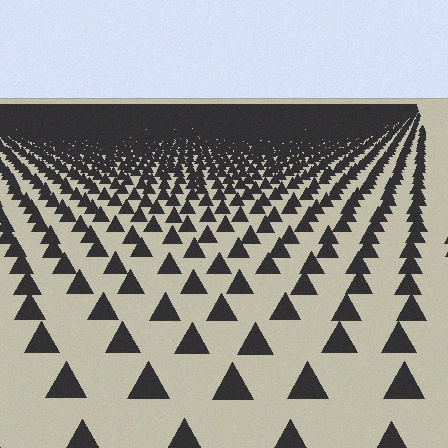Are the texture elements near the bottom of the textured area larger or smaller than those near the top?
Larger. Near the bottom, elements are closer to the viewer and appear at a bigger on-screen size.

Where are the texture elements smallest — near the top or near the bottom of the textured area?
Near the top.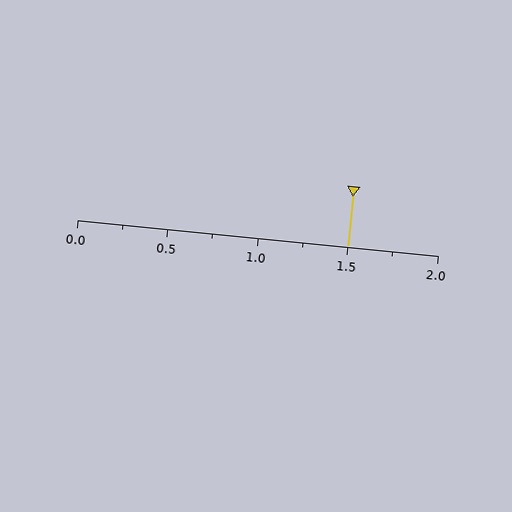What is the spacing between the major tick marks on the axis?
The major ticks are spaced 0.5 apart.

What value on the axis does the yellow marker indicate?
The marker indicates approximately 1.5.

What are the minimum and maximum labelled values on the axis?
The axis runs from 0.0 to 2.0.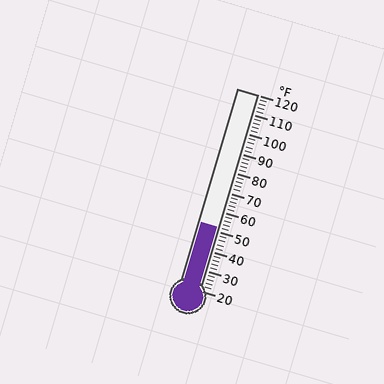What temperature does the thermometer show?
The thermometer shows approximately 52°F.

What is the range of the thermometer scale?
The thermometer scale ranges from 20°F to 120°F.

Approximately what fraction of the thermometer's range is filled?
The thermometer is filled to approximately 30% of its range.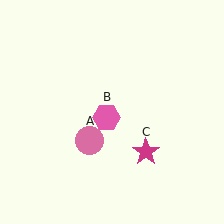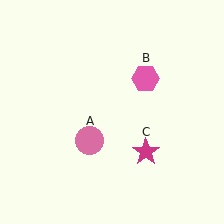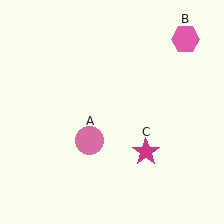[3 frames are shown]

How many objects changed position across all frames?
1 object changed position: pink hexagon (object B).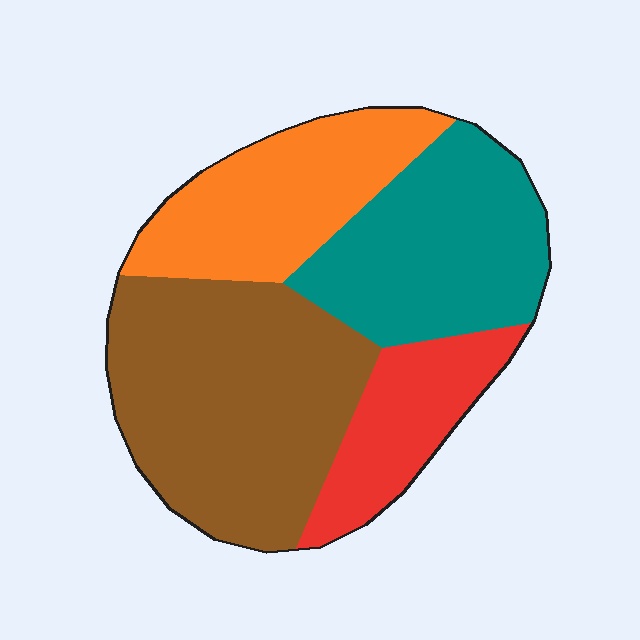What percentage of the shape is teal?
Teal takes up about one quarter (1/4) of the shape.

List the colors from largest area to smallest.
From largest to smallest: brown, teal, orange, red.